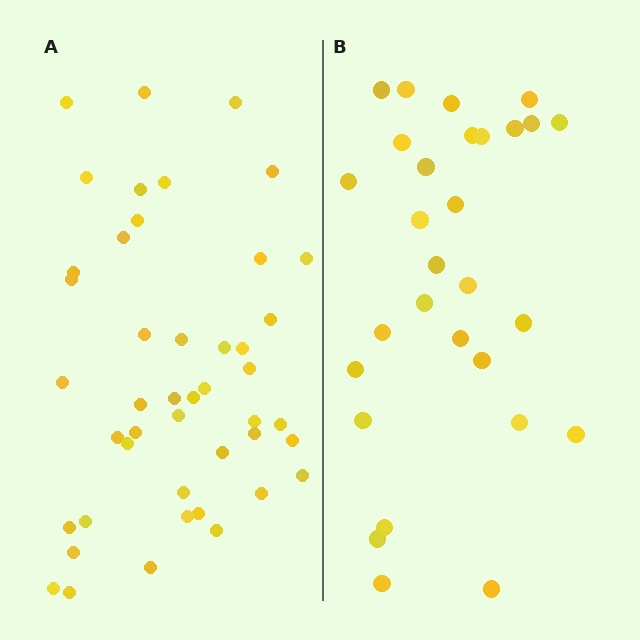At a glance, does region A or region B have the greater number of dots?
Region A (the left region) has more dots.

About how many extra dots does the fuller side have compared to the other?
Region A has approximately 15 more dots than region B.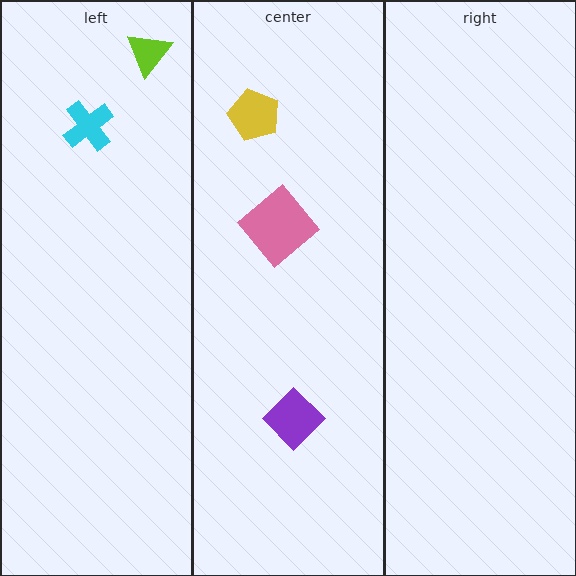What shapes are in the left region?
The lime triangle, the cyan cross.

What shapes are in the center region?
The purple diamond, the pink diamond, the yellow pentagon.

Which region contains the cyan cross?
The left region.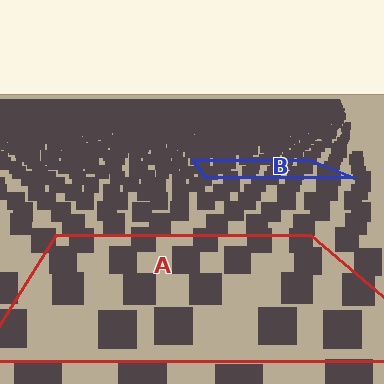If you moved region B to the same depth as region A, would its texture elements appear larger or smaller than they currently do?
They would appear larger. At a closer depth, the same texture elements are projected at a bigger on-screen size.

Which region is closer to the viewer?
Region A is closer. The texture elements there are larger and more spread out.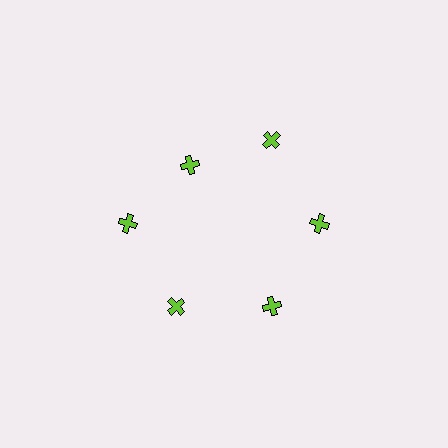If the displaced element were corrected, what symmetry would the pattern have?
It would have 6-fold rotational symmetry — the pattern would map onto itself every 60 degrees.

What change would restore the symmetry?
The symmetry would be restored by moving it outward, back onto the ring so that all 6 crosses sit at equal angles and equal distance from the center.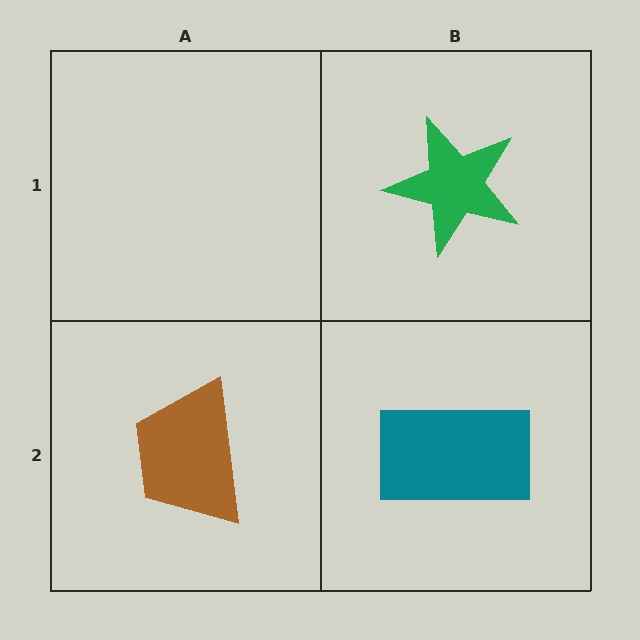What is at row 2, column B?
A teal rectangle.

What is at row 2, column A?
A brown trapezoid.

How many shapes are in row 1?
1 shape.